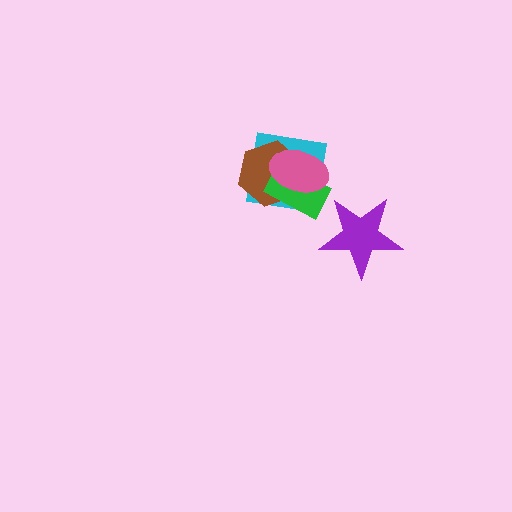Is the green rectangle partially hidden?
Yes, it is partially covered by another shape.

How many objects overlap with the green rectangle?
3 objects overlap with the green rectangle.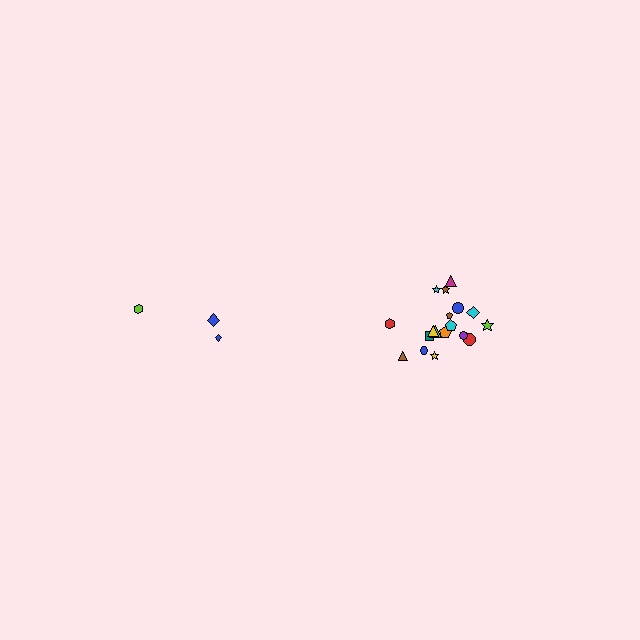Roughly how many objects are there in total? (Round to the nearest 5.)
Roughly 20 objects in total.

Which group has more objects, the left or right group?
The right group.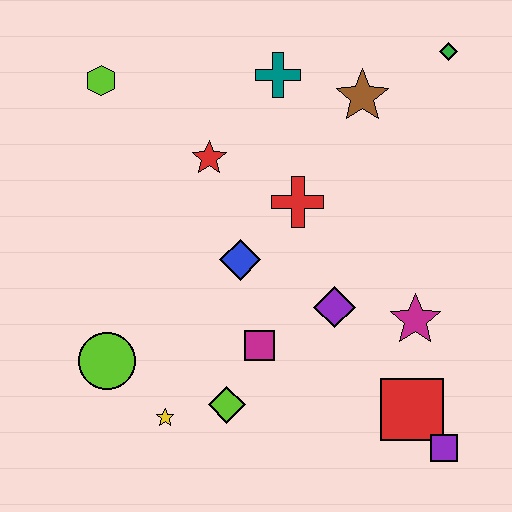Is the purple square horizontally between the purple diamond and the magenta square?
No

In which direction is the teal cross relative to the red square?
The teal cross is above the red square.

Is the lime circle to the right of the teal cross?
No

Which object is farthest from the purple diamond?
The lime hexagon is farthest from the purple diamond.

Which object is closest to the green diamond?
The brown star is closest to the green diamond.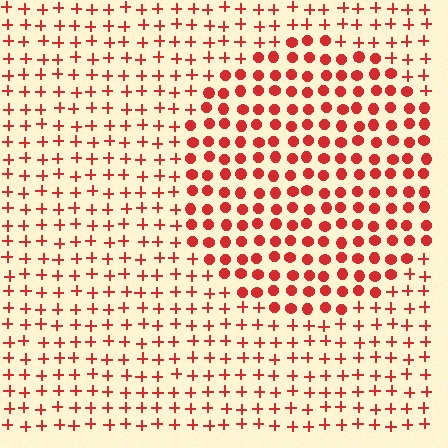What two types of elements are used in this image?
The image uses circles inside the circle region and plus signs outside it.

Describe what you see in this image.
The image is filled with small red elements arranged in a uniform grid. A circle-shaped region contains circles, while the surrounding area contains plus signs. The boundary is defined purely by the change in element shape.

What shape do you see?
I see a circle.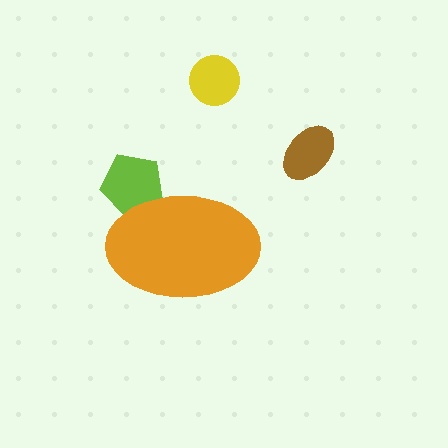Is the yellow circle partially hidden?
No, the yellow circle is fully visible.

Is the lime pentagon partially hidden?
Yes, the lime pentagon is partially hidden behind the orange ellipse.